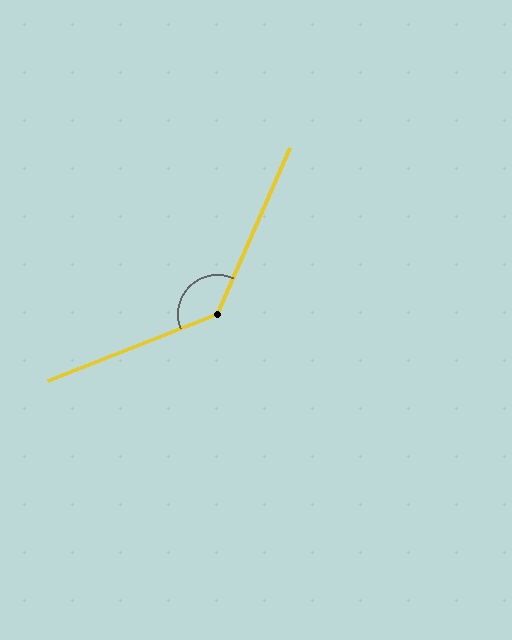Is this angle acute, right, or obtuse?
It is obtuse.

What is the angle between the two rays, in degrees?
Approximately 135 degrees.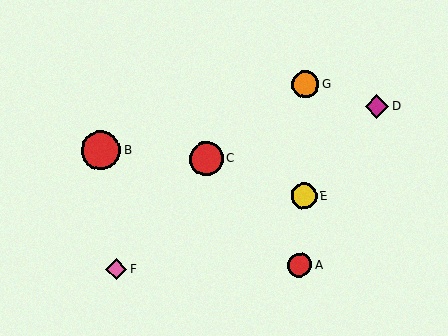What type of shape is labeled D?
Shape D is a magenta diamond.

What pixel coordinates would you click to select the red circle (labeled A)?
Click at (300, 265) to select the red circle A.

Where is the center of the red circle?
The center of the red circle is at (300, 265).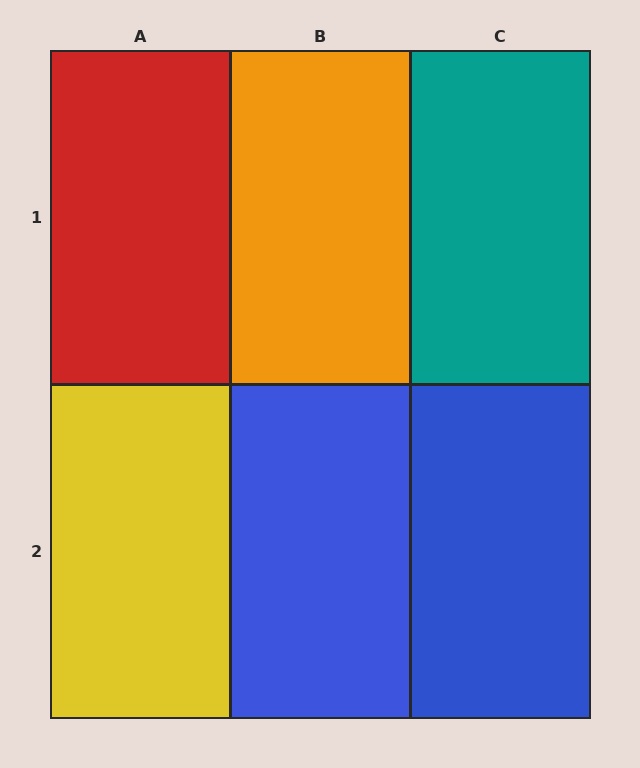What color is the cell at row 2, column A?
Yellow.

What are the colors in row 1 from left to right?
Red, orange, teal.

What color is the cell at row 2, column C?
Blue.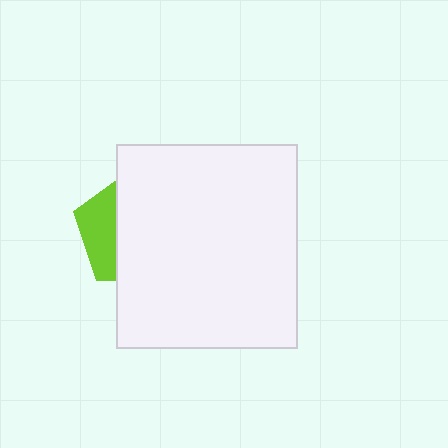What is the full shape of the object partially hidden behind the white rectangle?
The partially hidden object is a lime pentagon.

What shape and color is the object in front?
The object in front is a white rectangle.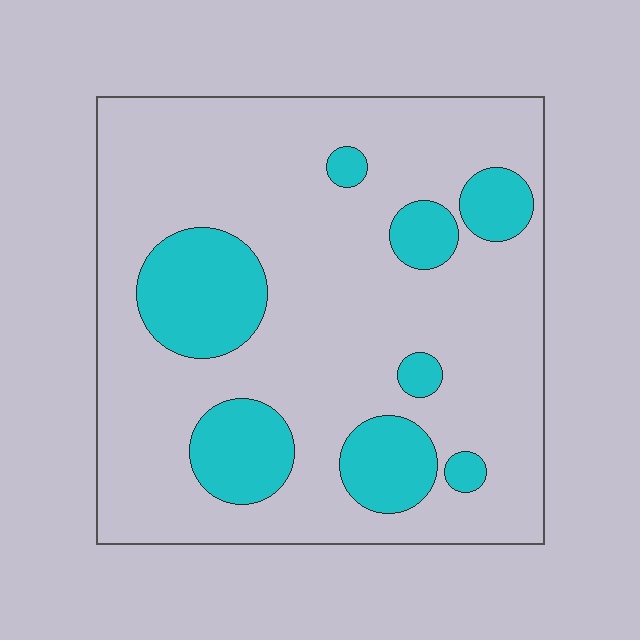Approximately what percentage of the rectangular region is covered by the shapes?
Approximately 20%.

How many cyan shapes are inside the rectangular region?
8.